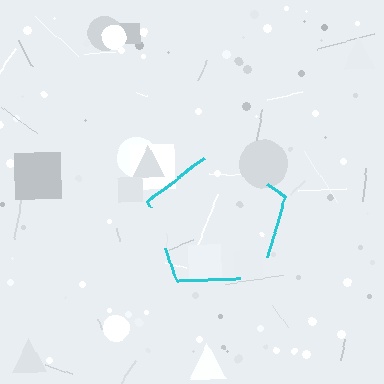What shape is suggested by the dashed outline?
The dashed outline suggests a pentagon.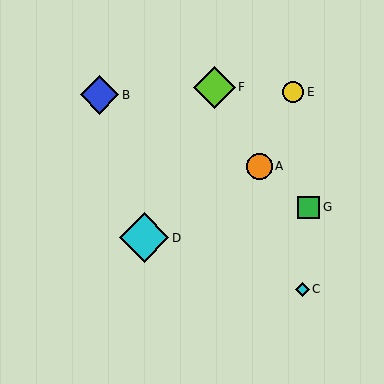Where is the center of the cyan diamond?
The center of the cyan diamond is at (144, 238).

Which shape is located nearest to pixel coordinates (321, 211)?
The green square (labeled G) at (309, 207) is nearest to that location.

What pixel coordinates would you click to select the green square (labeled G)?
Click at (309, 207) to select the green square G.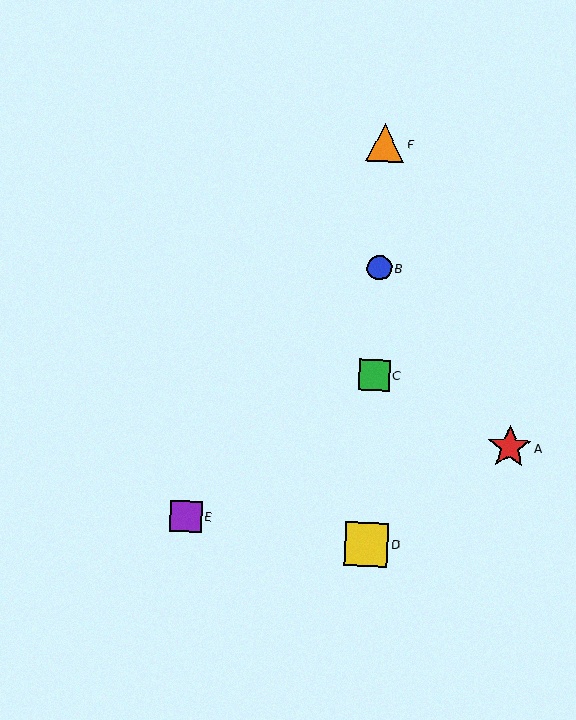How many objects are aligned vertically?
4 objects (B, C, D, F) are aligned vertically.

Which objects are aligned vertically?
Objects B, C, D, F are aligned vertically.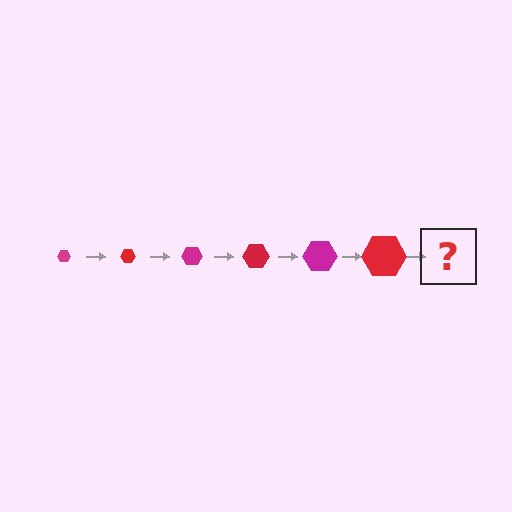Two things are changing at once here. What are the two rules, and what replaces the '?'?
The two rules are that the hexagon grows larger each step and the color cycles through magenta and red. The '?' should be a magenta hexagon, larger than the previous one.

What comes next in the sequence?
The next element should be a magenta hexagon, larger than the previous one.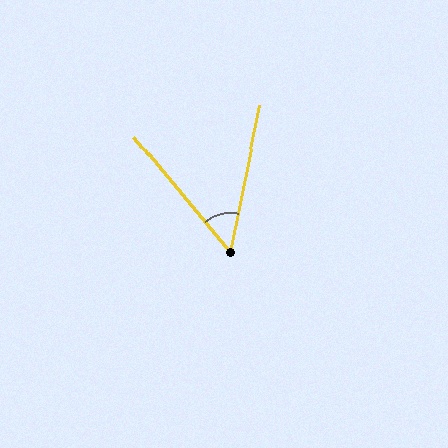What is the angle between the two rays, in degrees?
Approximately 51 degrees.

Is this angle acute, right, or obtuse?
It is acute.